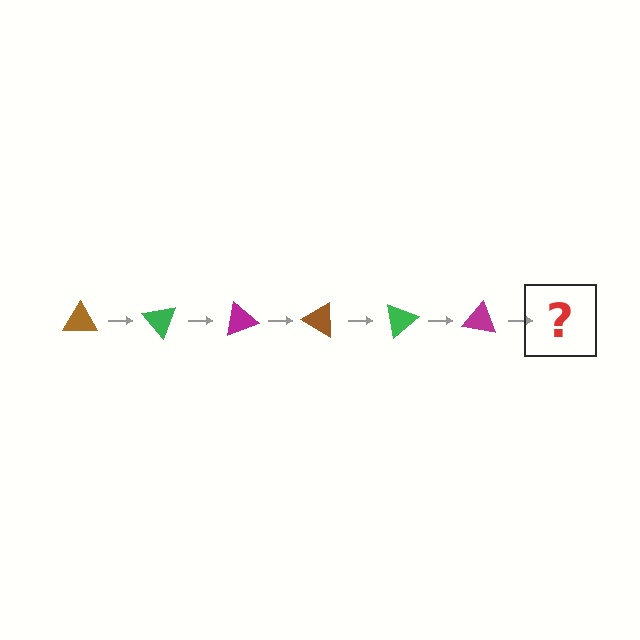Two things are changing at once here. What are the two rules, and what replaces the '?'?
The two rules are that it rotates 50 degrees each step and the color cycles through brown, green, and magenta. The '?' should be a brown triangle, rotated 300 degrees from the start.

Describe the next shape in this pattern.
It should be a brown triangle, rotated 300 degrees from the start.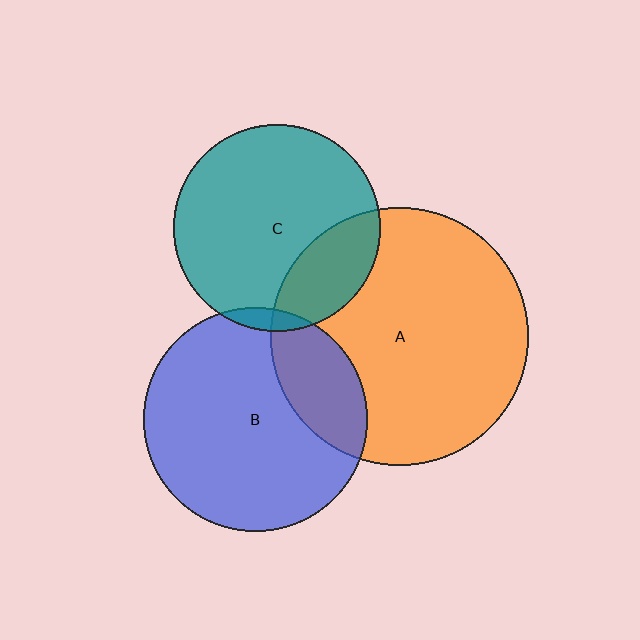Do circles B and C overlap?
Yes.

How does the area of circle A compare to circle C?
Approximately 1.6 times.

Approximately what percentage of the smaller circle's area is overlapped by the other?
Approximately 5%.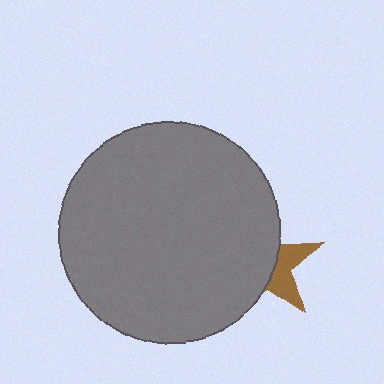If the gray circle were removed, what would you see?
You would see the complete brown star.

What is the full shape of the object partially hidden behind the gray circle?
The partially hidden object is a brown star.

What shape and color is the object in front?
The object in front is a gray circle.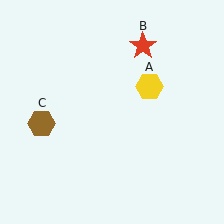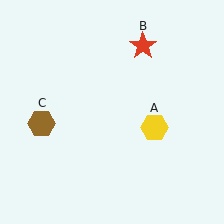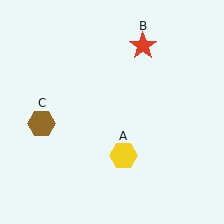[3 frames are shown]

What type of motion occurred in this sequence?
The yellow hexagon (object A) rotated clockwise around the center of the scene.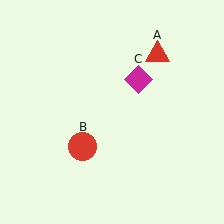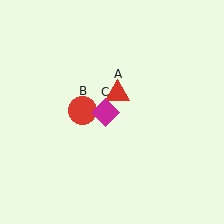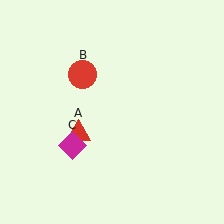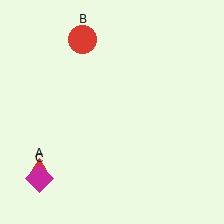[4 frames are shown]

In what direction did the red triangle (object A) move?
The red triangle (object A) moved down and to the left.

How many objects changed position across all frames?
3 objects changed position: red triangle (object A), red circle (object B), magenta diamond (object C).